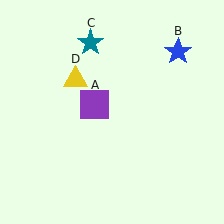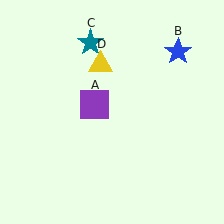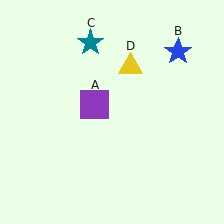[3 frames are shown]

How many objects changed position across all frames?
1 object changed position: yellow triangle (object D).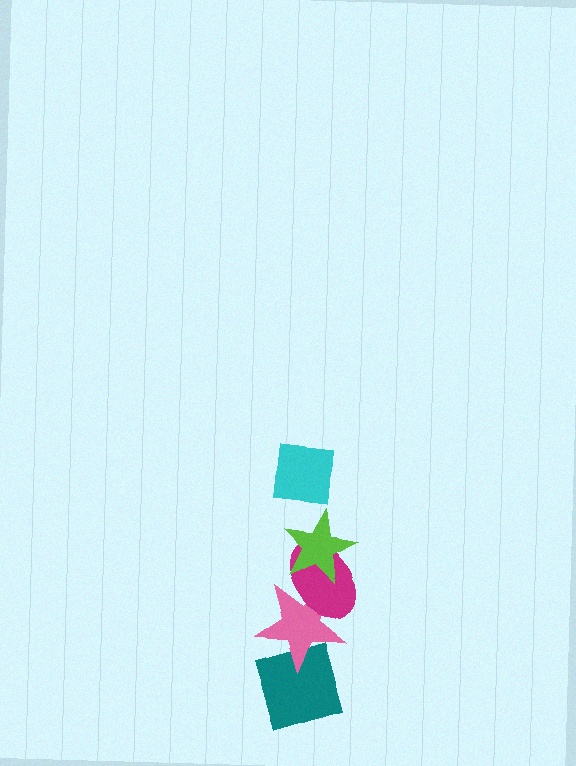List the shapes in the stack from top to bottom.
From top to bottom: the cyan square, the lime star, the magenta ellipse, the pink star, the teal diamond.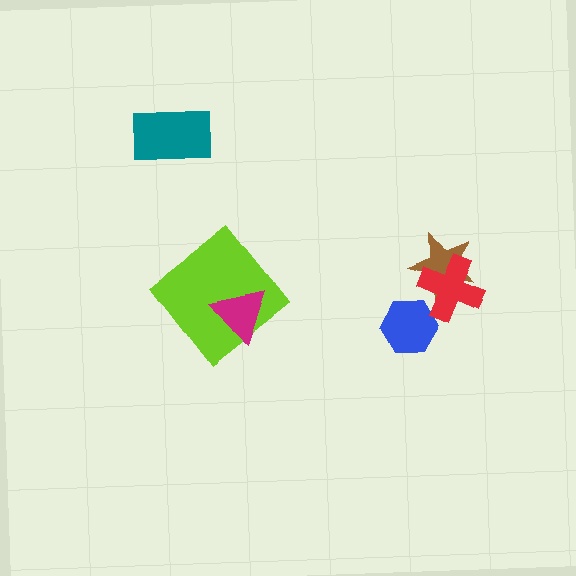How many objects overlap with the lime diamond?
1 object overlaps with the lime diamond.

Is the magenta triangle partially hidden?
No, no other shape covers it.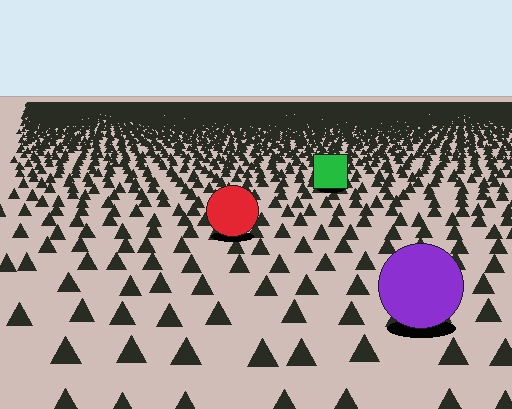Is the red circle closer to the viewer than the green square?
Yes. The red circle is closer — you can tell from the texture gradient: the ground texture is coarser near it.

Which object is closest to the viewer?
The purple circle is closest. The texture marks near it are larger and more spread out.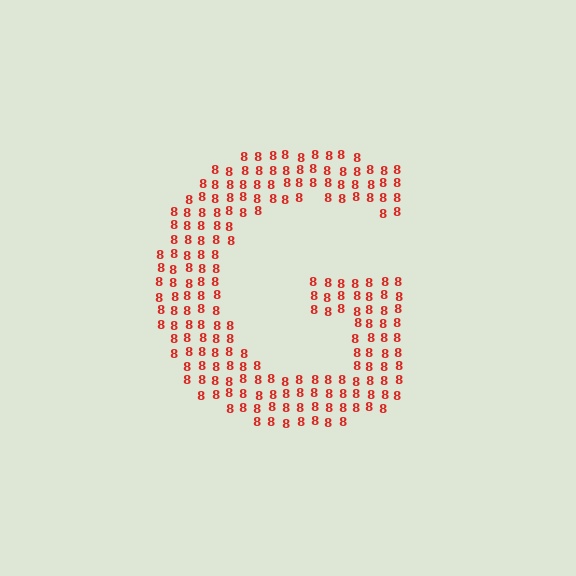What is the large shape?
The large shape is the letter G.